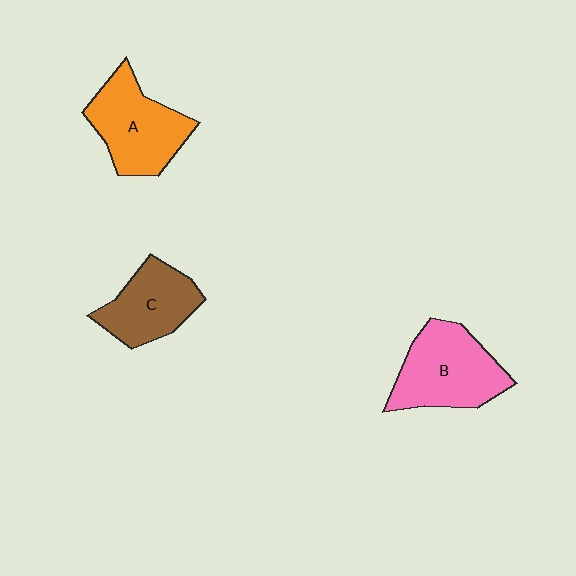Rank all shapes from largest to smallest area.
From largest to smallest: B (pink), A (orange), C (brown).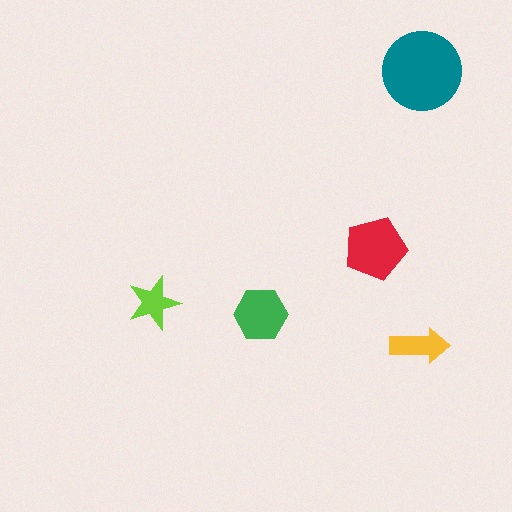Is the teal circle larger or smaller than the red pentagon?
Larger.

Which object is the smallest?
The lime star.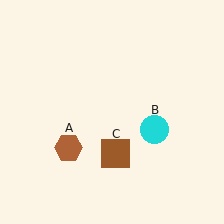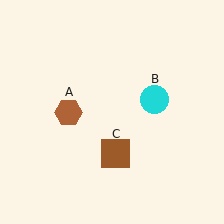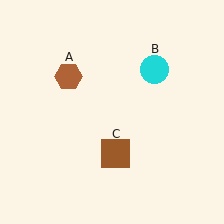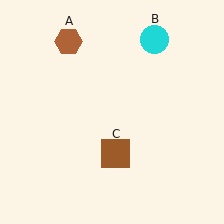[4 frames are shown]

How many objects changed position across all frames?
2 objects changed position: brown hexagon (object A), cyan circle (object B).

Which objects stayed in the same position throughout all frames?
Brown square (object C) remained stationary.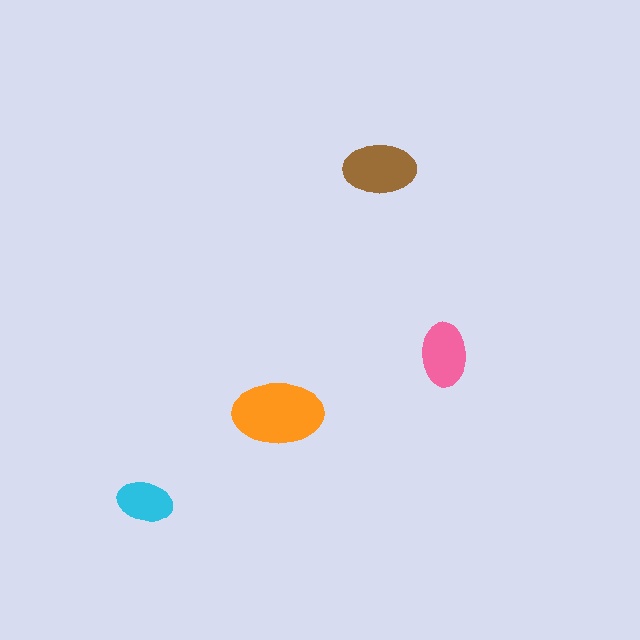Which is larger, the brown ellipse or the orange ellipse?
The orange one.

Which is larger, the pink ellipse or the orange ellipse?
The orange one.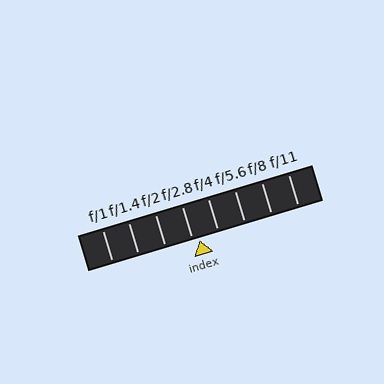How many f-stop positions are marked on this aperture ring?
There are 8 f-stop positions marked.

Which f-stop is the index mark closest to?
The index mark is closest to f/2.8.